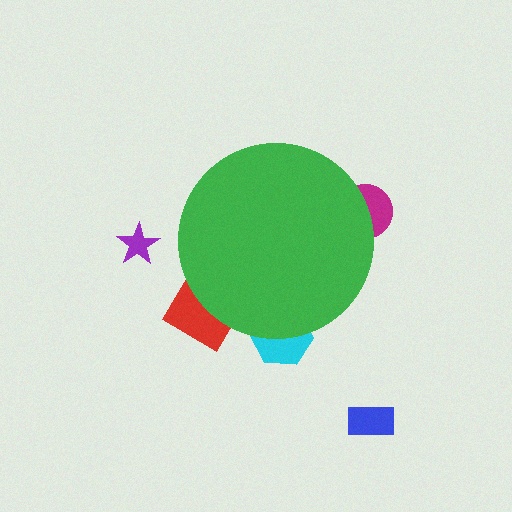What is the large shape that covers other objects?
A green circle.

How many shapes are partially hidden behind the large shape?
3 shapes are partially hidden.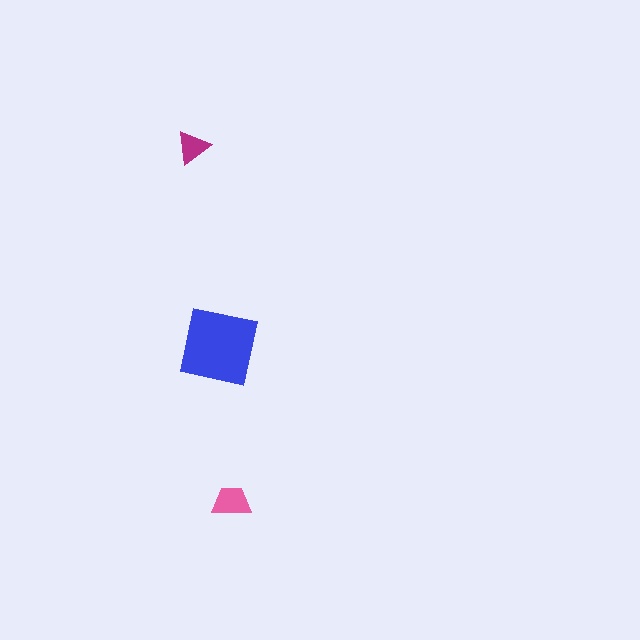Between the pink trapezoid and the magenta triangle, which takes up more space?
The pink trapezoid.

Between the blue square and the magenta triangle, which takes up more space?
The blue square.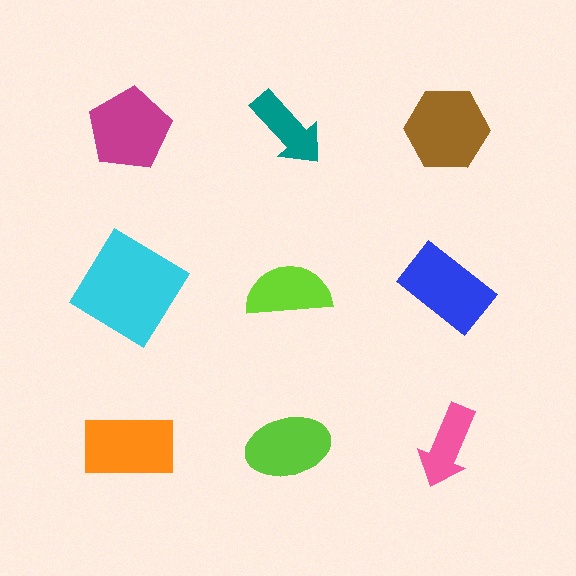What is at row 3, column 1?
An orange rectangle.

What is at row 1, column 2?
A teal arrow.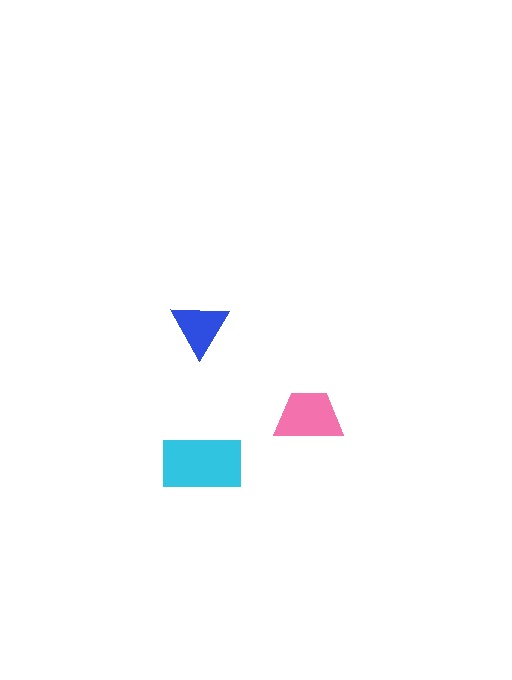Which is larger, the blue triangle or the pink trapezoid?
The pink trapezoid.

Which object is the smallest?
The blue triangle.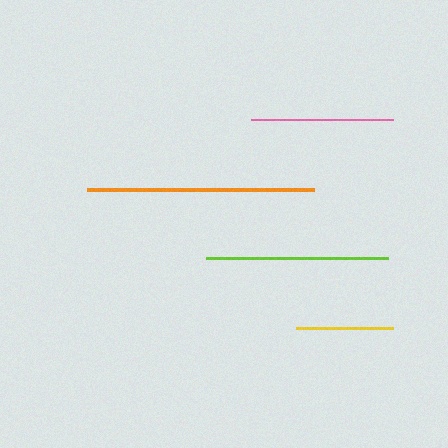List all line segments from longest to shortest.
From longest to shortest: orange, lime, pink, yellow.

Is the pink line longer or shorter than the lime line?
The lime line is longer than the pink line.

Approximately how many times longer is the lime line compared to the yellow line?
The lime line is approximately 1.9 times the length of the yellow line.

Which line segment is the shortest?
The yellow line is the shortest at approximately 97 pixels.